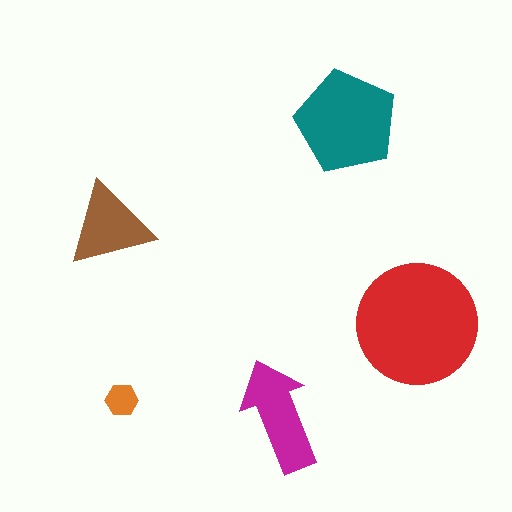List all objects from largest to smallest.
The red circle, the teal pentagon, the magenta arrow, the brown triangle, the orange hexagon.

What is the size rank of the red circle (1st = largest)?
1st.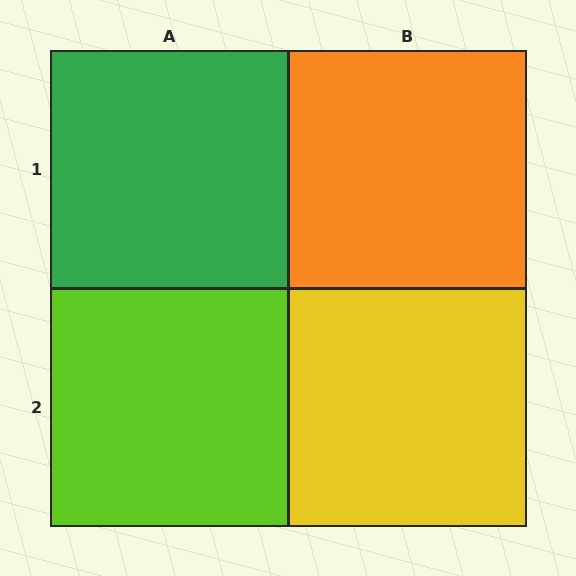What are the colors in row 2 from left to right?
Lime, yellow.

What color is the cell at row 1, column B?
Orange.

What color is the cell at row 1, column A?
Green.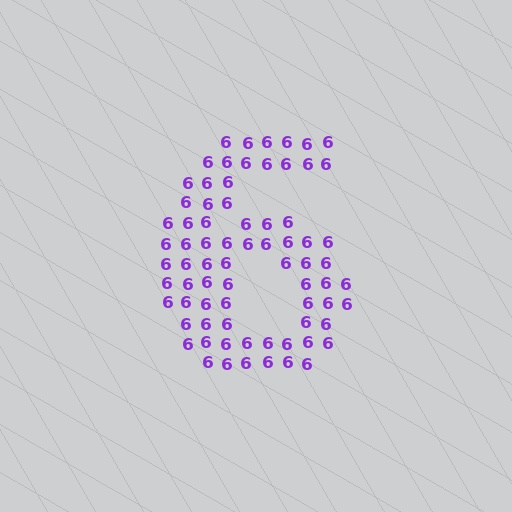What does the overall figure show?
The overall figure shows the digit 6.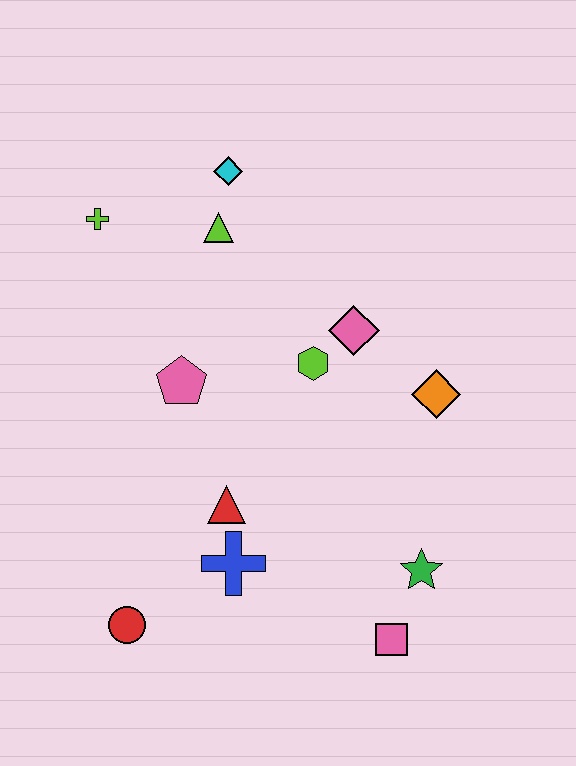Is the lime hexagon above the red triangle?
Yes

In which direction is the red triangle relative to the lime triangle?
The red triangle is below the lime triangle.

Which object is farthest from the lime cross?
The pink square is farthest from the lime cross.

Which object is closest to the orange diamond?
The pink diamond is closest to the orange diamond.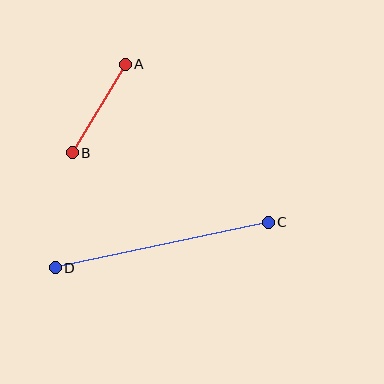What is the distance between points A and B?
The distance is approximately 103 pixels.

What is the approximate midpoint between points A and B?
The midpoint is at approximately (99, 108) pixels.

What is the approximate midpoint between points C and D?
The midpoint is at approximately (162, 245) pixels.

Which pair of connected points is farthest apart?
Points C and D are farthest apart.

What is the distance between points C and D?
The distance is approximately 218 pixels.